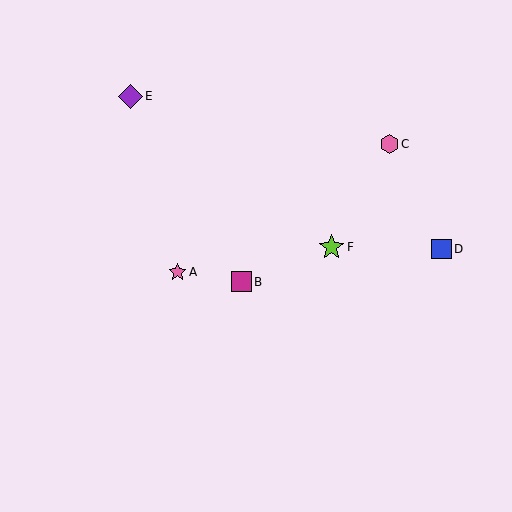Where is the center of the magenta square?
The center of the magenta square is at (241, 282).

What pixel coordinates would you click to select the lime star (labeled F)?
Click at (331, 247) to select the lime star F.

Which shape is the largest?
The lime star (labeled F) is the largest.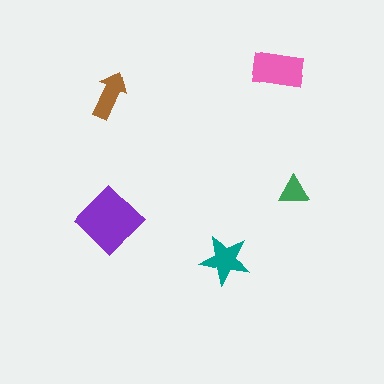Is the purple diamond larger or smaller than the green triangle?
Larger.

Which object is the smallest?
The green triangle.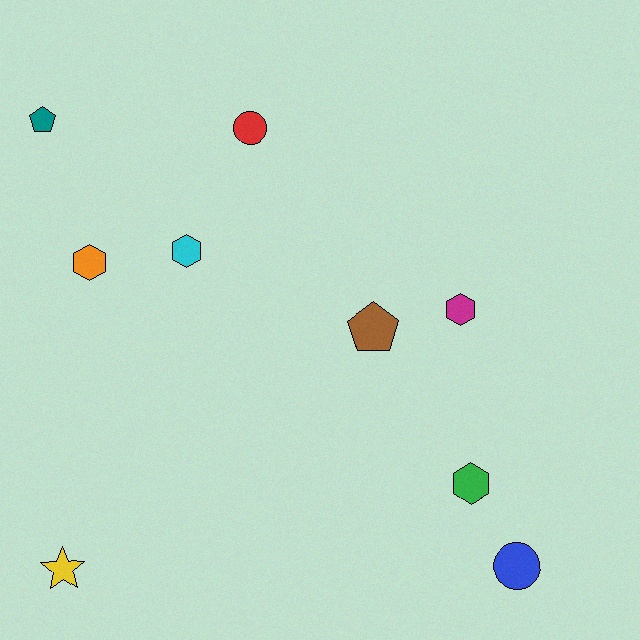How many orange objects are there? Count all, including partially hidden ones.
There is 1 orange object.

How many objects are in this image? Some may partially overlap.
There are 9 objects.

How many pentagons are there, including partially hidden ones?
There are 2 pentagons.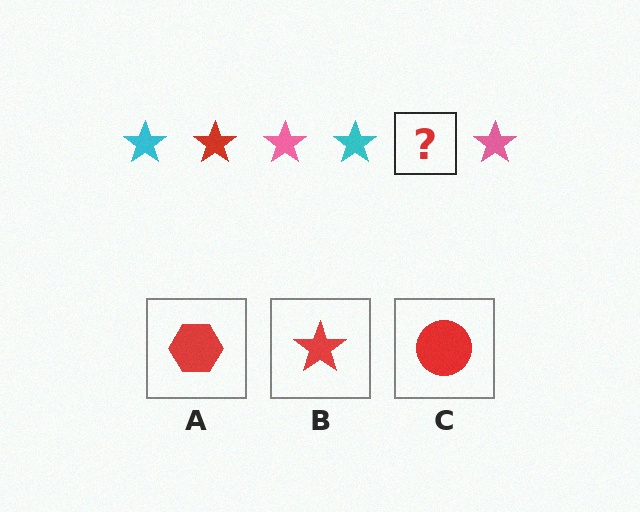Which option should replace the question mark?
Option B.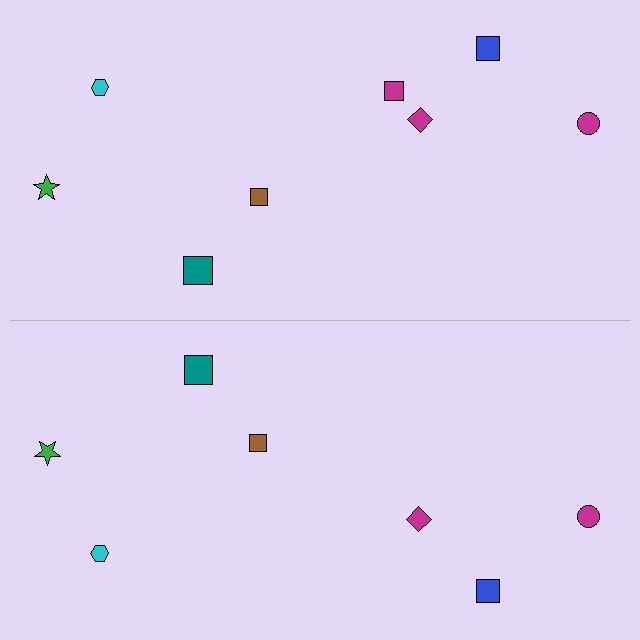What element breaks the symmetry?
A magenta square is missing from the bottom side.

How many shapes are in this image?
There are 15 shapes in this image.